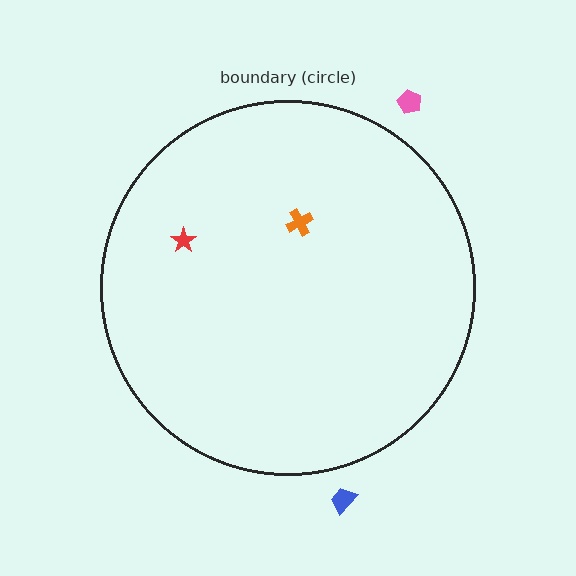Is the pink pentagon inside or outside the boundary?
Outside.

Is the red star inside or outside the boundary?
Inside.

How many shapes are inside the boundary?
2 inside, 2 outside.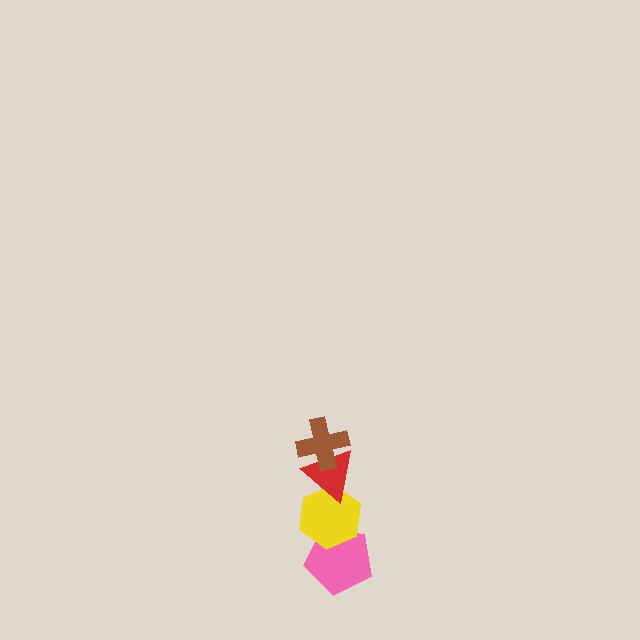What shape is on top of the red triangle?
The brown cross is on top of the red triangle.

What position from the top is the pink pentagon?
The pink pentagon is 4th from the top.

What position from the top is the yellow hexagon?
The yellow hexagon is 3rd from the top.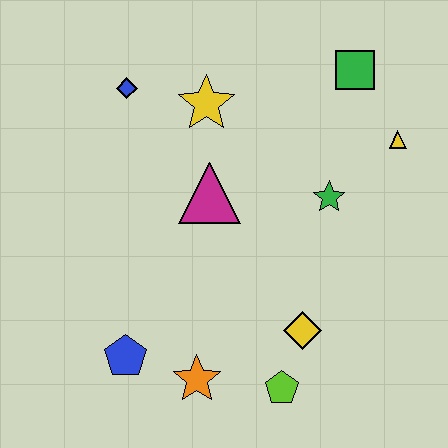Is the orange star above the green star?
No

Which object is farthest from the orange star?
The green square is farthest from the orange star.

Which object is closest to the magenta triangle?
The yellow star is closest to the magenta triangle.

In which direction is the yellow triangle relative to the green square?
The yellow triangle is below the green square.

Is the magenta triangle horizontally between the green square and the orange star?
Yes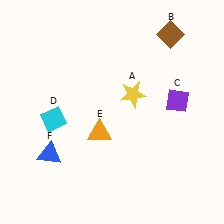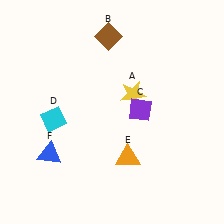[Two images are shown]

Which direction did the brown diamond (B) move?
The brown diamond (B) moved left.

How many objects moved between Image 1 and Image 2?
3 objects moved between the two images.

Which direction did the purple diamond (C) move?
The purple diamond (C) moved left.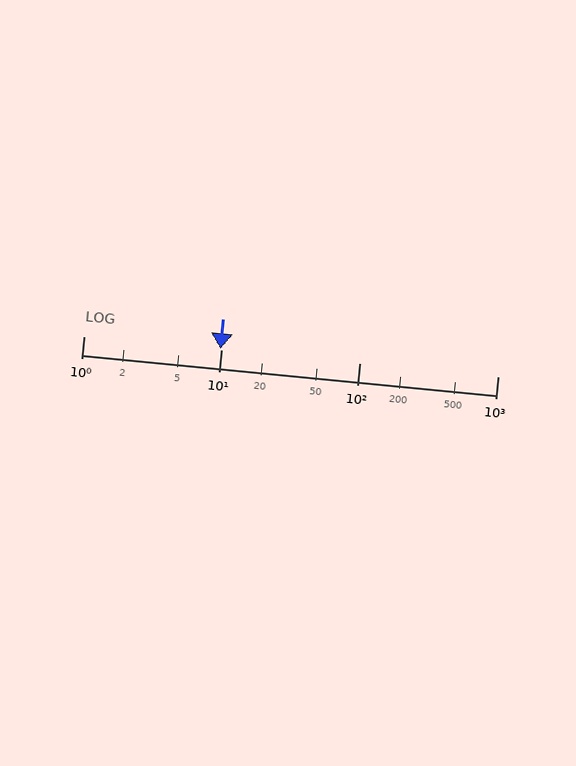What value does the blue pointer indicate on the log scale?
The pointer indicates approximately 9.8.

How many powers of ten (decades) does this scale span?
The scale spans 3 decades, from 1 to 1000.